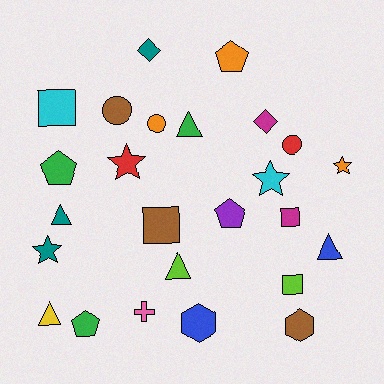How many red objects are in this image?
There are 2 red objects.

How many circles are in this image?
There are 3 circles.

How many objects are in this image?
There are 25 objects.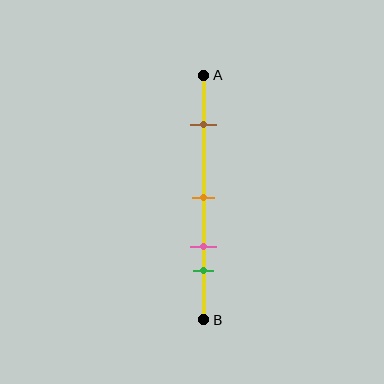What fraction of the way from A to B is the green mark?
The green mark is approximately 80% (0.8) of the way from A to B.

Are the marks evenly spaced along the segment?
No, the marks are not evenly spaced.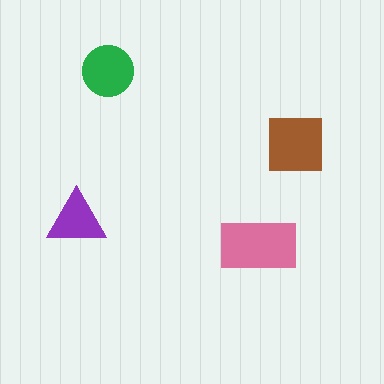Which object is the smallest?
The purple triangle.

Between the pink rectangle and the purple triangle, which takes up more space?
The pink rectangle.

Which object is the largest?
The pink rectangle.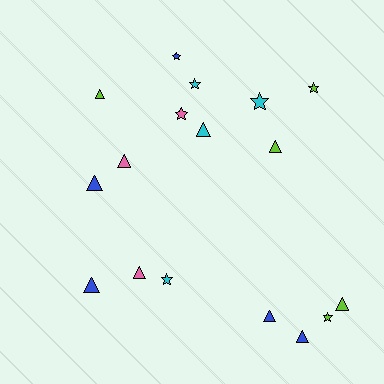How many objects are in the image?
There are 17 objects.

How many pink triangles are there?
There are 2 pink triangles.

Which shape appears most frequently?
Triangle, with 10 objects.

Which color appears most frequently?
Blue, with 5 objects.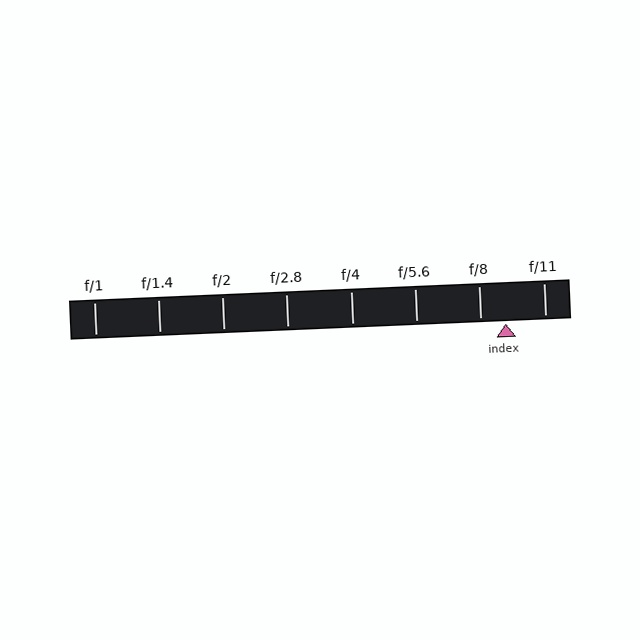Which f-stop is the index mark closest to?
The index mark is closest to f/8.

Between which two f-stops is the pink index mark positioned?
The index mark is between f/8 and f/11.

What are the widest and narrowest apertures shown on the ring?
The widest aperture shown is f/1 and the narrowest is f/11.